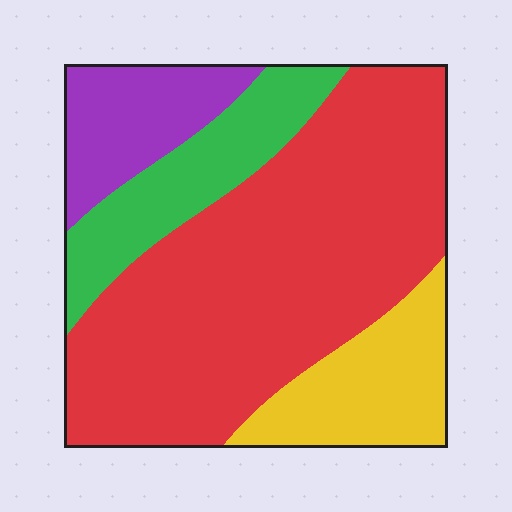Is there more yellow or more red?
Red.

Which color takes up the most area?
Red, at roughly 55%.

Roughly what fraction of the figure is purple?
Purple covers about 10% of the figure.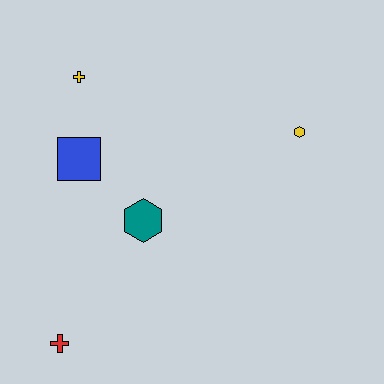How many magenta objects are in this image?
There are no magenta objects.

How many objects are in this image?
There are 5 objects.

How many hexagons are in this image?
There are 2 hexagons.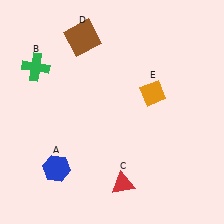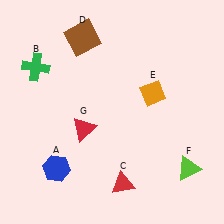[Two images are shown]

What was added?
A lime triangle (F), a red triangle (G) were added in Image 2.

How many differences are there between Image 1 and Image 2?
There are 2 differences between the two images.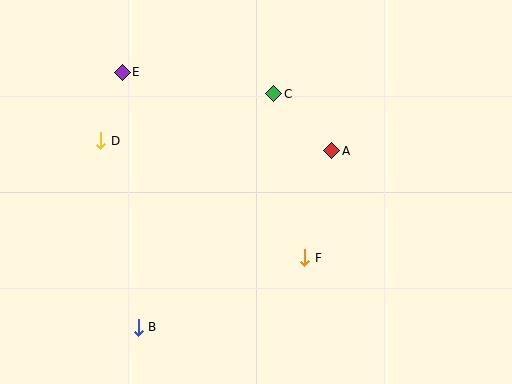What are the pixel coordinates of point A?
Point A is at (332, 151).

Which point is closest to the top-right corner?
Point A is closest to the top-right corner.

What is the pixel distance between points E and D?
The distance between E and D is 72 pixels.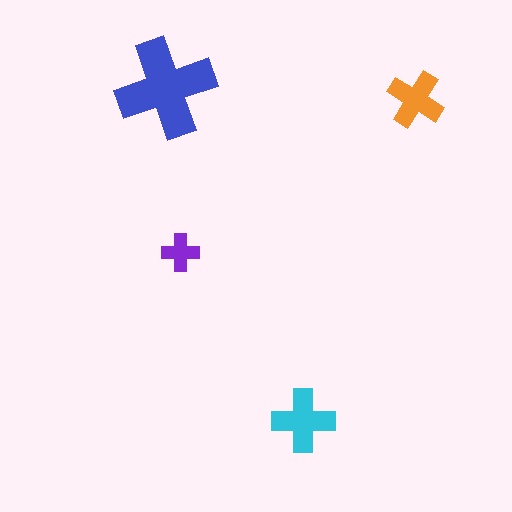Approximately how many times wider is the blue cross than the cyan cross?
About 1.5 times wider.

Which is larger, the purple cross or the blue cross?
The blue one.